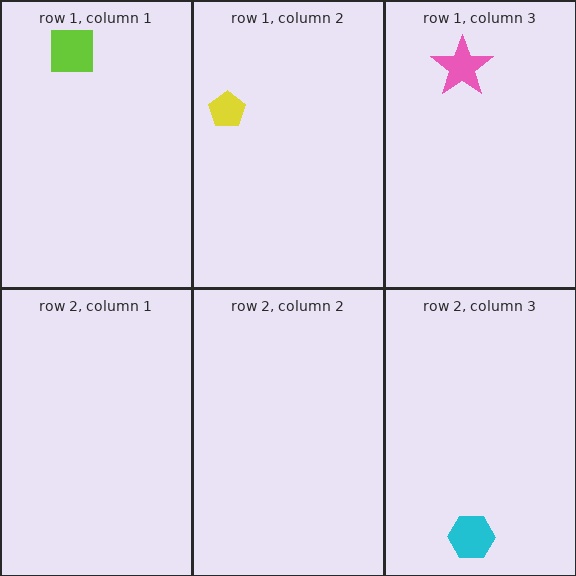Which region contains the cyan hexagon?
The row 2, column 3 region.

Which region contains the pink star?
The row 1, column 3 region.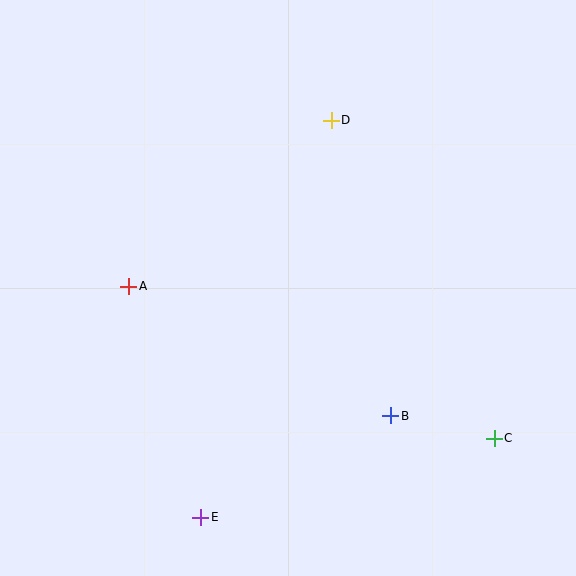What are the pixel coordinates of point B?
Point B is at (391, 416).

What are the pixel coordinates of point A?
Point A is at (129, 286).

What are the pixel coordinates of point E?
Point E is at (201, 517).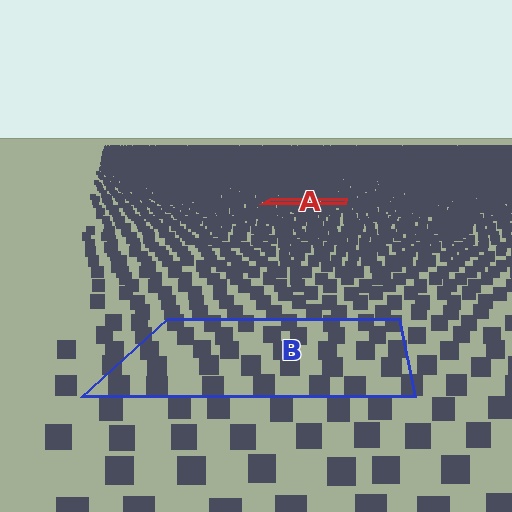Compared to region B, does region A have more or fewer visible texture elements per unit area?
Region A has more texture elements per unit area — they are packed more densely because it is farther away.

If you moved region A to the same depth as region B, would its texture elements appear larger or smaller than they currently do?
They would appear larger. At a closer depth, the same texture elements are projected at a bigger on-screen size.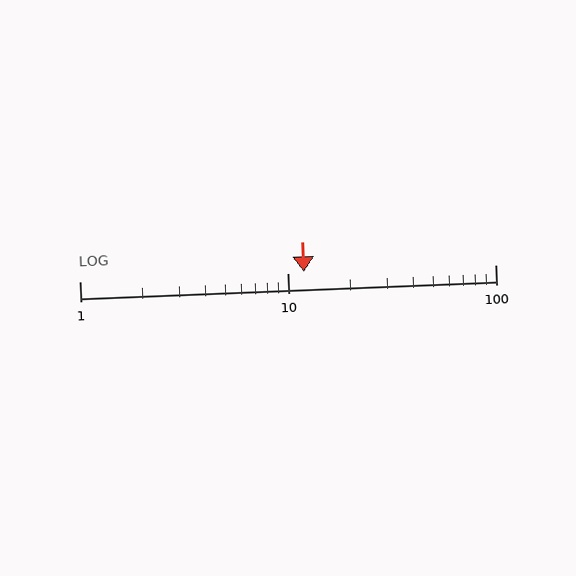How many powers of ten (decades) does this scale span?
The scale spans 2 decades, from 1 to 100.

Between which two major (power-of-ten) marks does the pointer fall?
The pointer is between 10 and 100.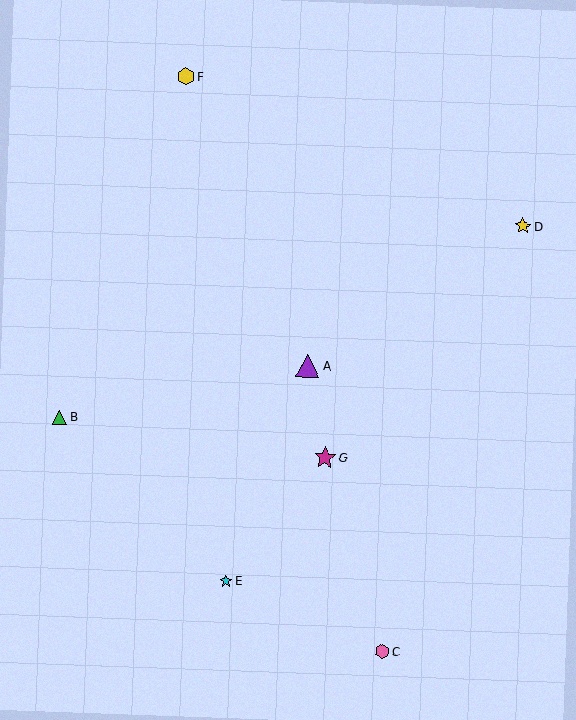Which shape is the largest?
The purple triangle (labeled A) is the largest.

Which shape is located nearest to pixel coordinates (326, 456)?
The magenta star (labeled G) at (325, 458) is nearest to that location.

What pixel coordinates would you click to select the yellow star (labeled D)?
Click at (523, 226) to select the yellow star D.